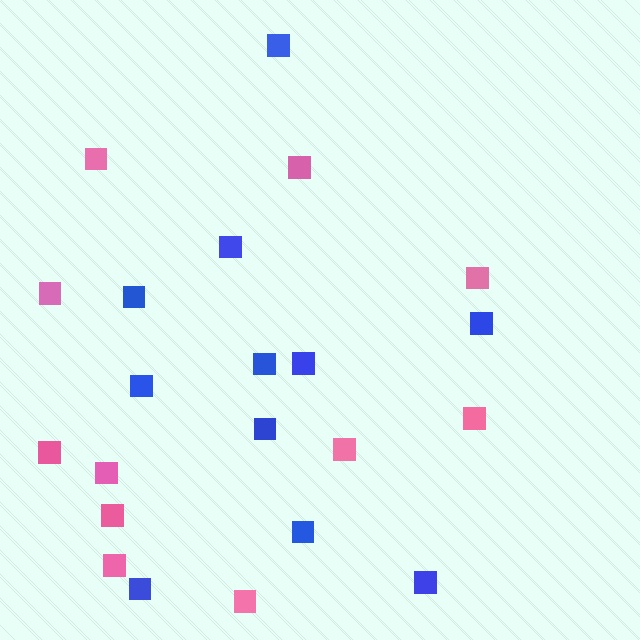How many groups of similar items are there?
There are 2 groups: one group of pink squares (11) and one group of blue squares (11).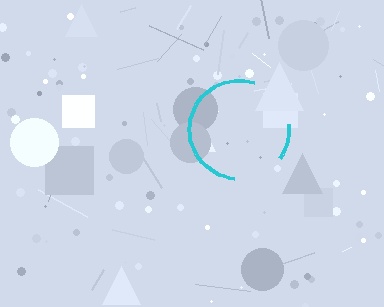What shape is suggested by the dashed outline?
The dashed outline suggests a circle.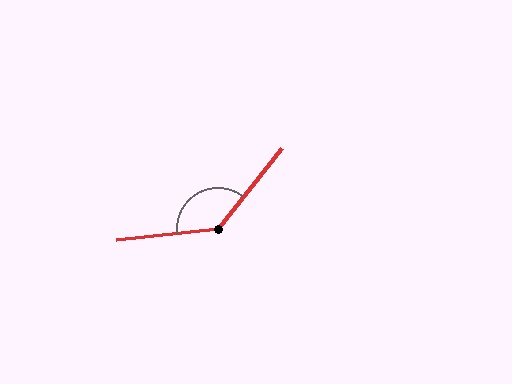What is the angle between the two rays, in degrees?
Approximately 135 degrees.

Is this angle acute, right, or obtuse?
It is obtuse.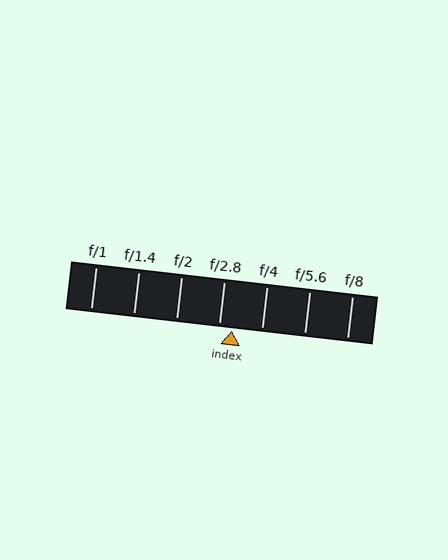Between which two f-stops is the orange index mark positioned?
The index mark is between f/2.8 and f/4.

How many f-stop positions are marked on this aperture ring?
There are 7 f-stop positions marked.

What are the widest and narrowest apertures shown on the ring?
The widest aperture shown is f/1 and the narrowest is f/8.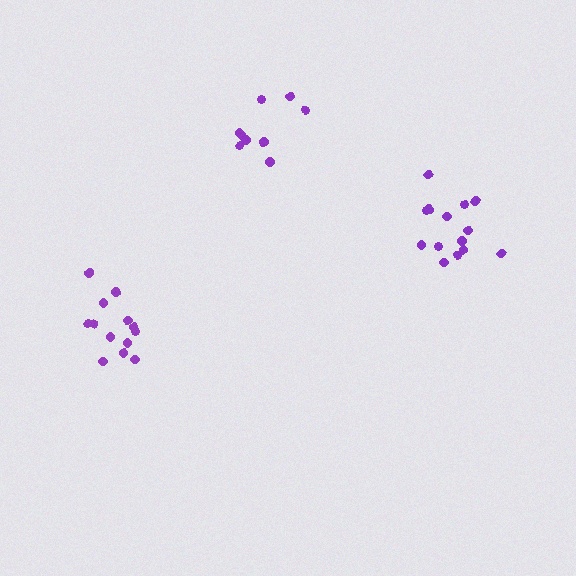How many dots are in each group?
Group 1: 14 dots, Group 2: 13 dots, Group 3: 10 dots (37 total).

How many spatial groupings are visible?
There are 3 spatial groupings.